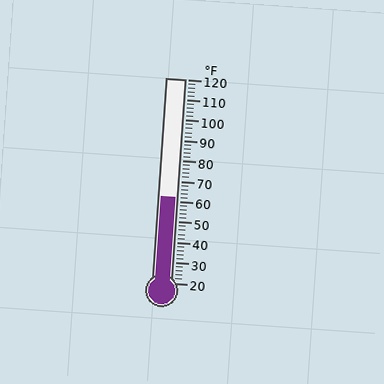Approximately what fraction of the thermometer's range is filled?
The thermometer is filled to approximately 40% of its range.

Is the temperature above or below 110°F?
The temperature is below 110°F.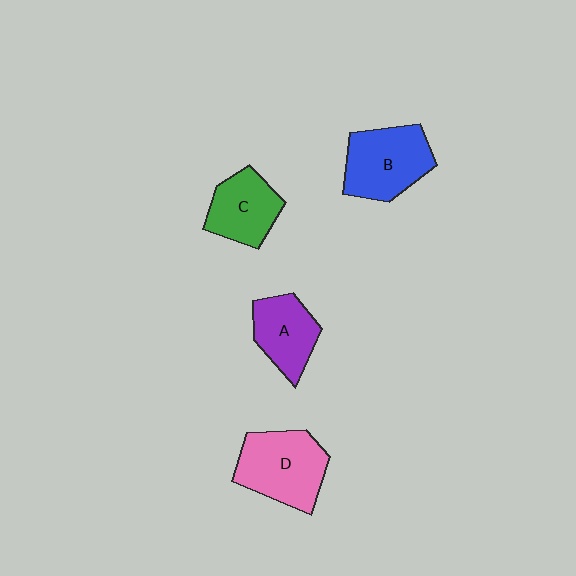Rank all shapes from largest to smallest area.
From largest to smallest: D (pink), B (blue), C (green), A (purple).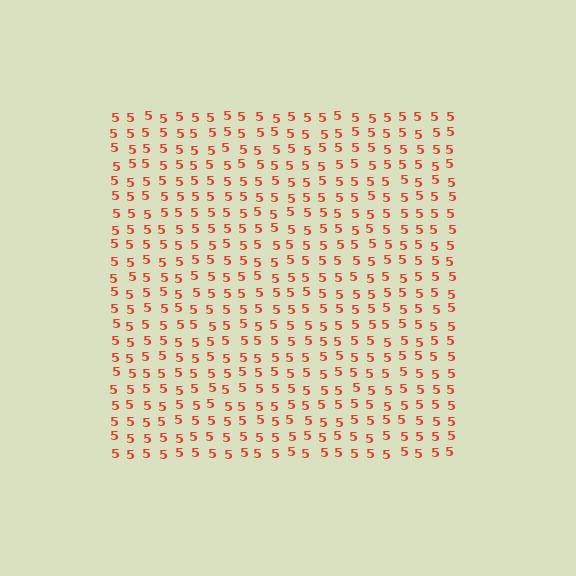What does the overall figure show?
The overall figure shows a square.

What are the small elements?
The small elements are digit 5's.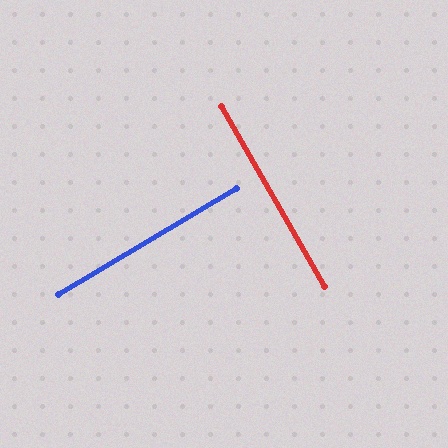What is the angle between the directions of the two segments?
Approximately 89 degrees.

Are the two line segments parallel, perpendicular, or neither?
Perpendicular — they meet at approximately 89°.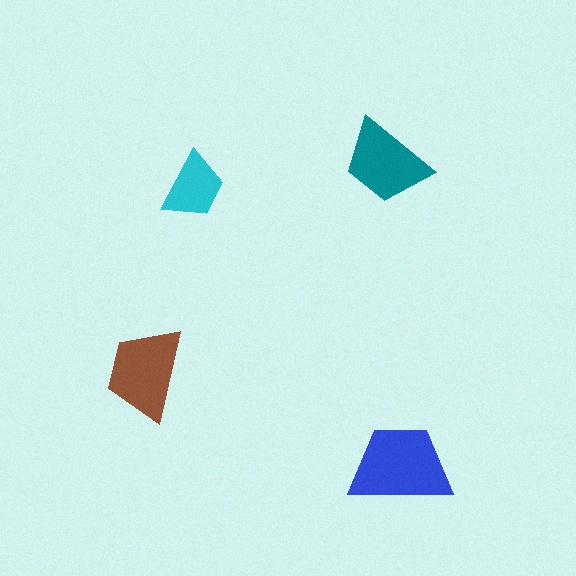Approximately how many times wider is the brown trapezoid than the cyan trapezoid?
About 1.5 times wider.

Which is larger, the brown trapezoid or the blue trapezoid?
The blue one.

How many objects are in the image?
There are 4 objects in the image.